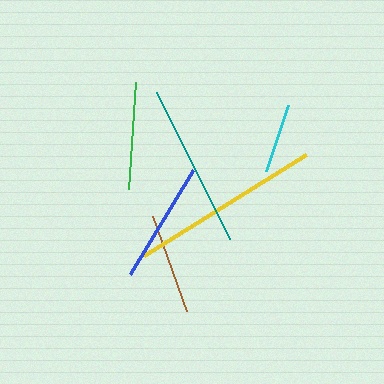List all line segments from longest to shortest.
From longest to shortest: yellow, teal, blue, green, brown, cyan.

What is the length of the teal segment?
The teal segment is approximately 163 pixels long.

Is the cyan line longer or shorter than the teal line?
The teal line is longer than the cyan line.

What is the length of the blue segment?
The blue segment is approximately 122 pixels long.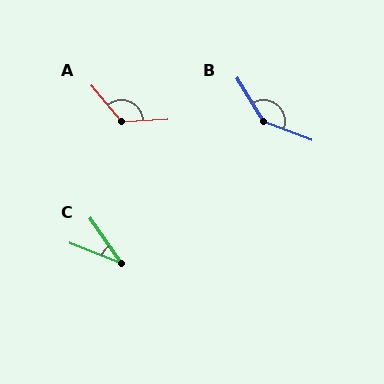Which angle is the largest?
B, at approximately 143 degrees.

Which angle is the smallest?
C, at approximately 33 degrees.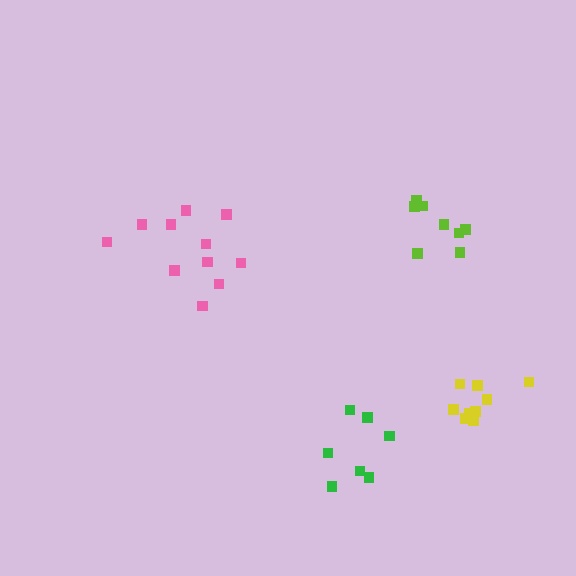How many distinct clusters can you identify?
There are 4 distinct clusters.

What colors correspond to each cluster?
The clusters are colored: green, pink, lime, yellow.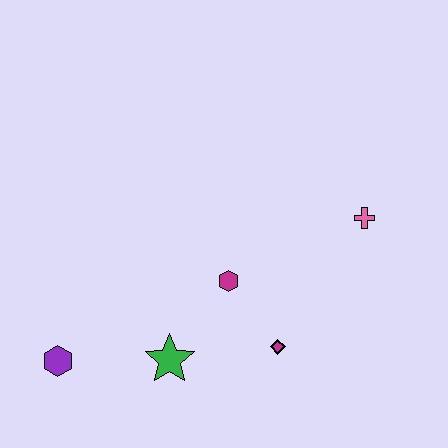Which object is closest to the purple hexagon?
The green star is closest to the purple hexagon.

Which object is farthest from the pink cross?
The purple hexagon is farthest from the pink cross.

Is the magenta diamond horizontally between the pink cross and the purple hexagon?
Yes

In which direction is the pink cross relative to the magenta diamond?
The pink cross is above the magenta diamond.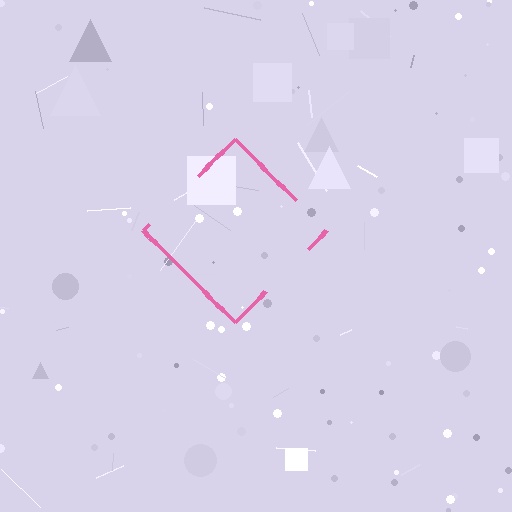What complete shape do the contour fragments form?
The contour fragments form a diamond.